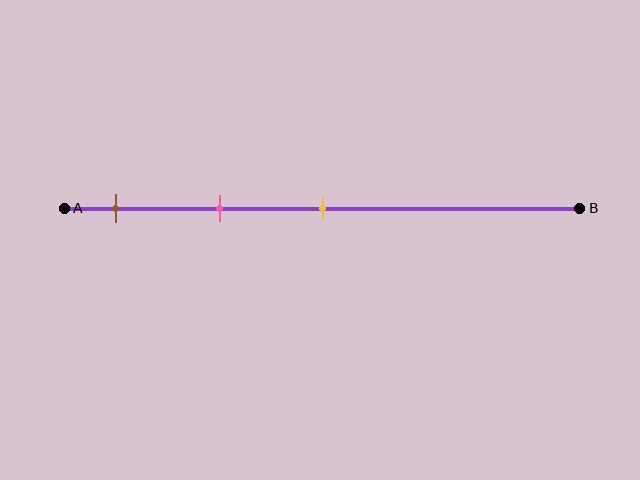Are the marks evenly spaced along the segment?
Yes, the marks are approximately evenly spaced.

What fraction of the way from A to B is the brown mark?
The brown mark is approximately 10% (0.1) of the way from A to B.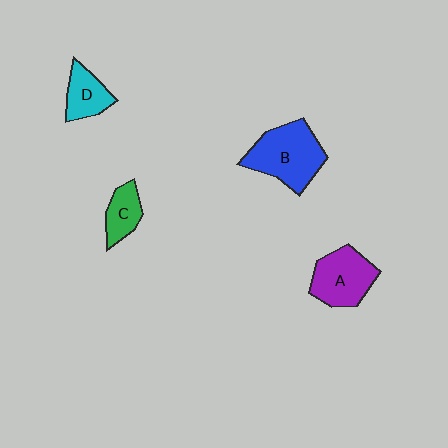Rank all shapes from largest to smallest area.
From largest to smallest: B (blue), A (purple), D (cyan), C (green).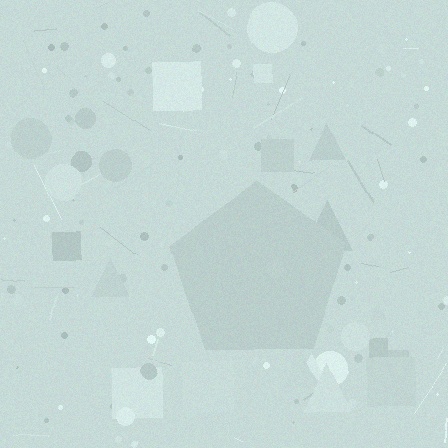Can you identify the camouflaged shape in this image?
The camouflaged shape is a pentagon.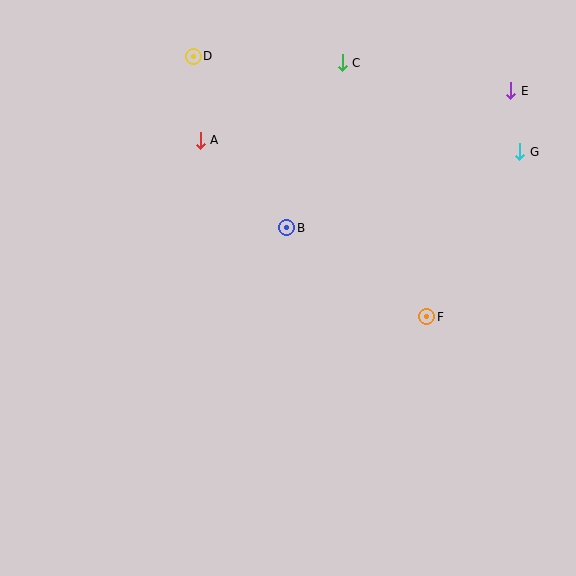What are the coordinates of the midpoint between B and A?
The midpoint between B and A is at (244, 184).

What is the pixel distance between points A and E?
The distance between A and E is 315 pixels.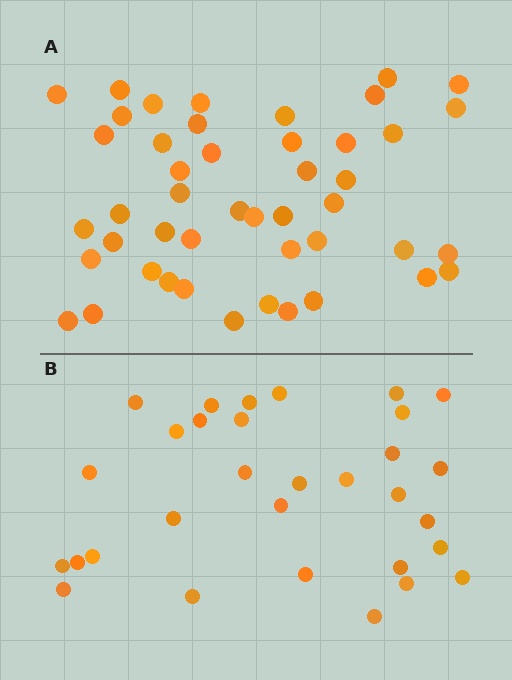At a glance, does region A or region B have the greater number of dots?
Region A (the top region) has more dots.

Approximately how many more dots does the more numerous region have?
Region A has approximately 15 more dots than region B.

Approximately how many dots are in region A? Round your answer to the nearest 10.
About 50 dots. (The exact count is 46, which rounds to 50.)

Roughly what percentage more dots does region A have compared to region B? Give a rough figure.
About 50% more.